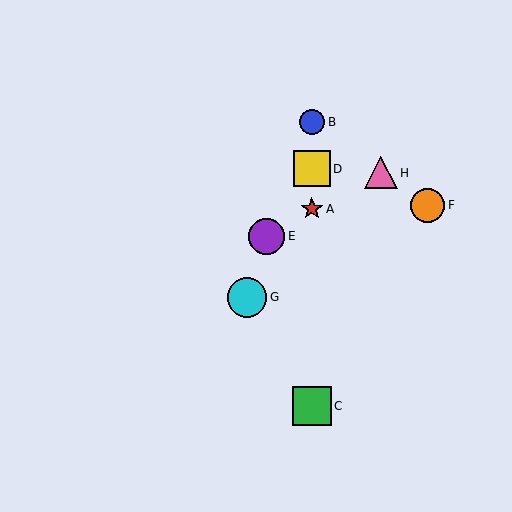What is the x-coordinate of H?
Object H is at x≈381.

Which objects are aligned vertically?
Objects A, B, C, D are aligned vertically.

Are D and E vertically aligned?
No, D is at x≈312 and E is at x≈267.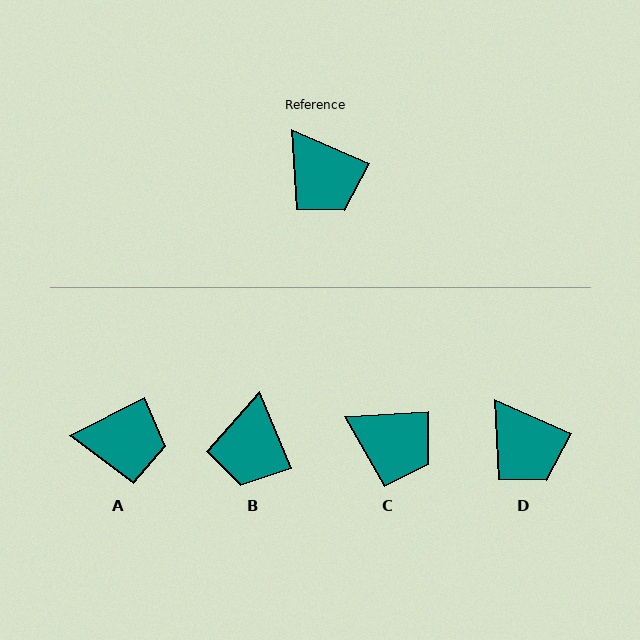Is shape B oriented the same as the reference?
No, it is off by about 44 degrees.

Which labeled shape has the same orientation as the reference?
D.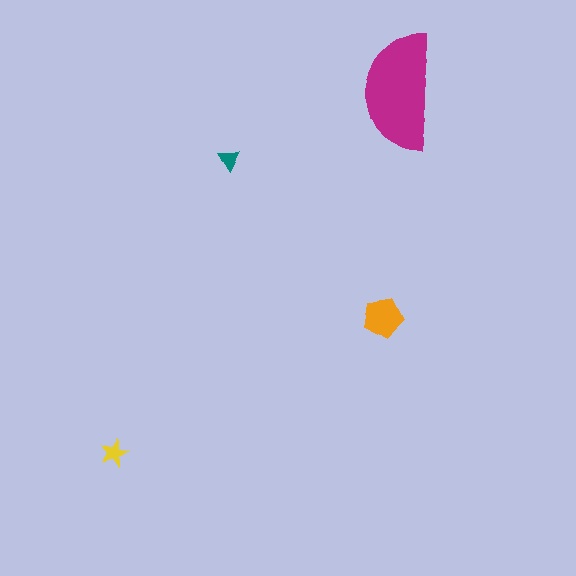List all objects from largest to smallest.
The magenta semicircle, the orange pentagon, the yellow star, the teal triangle.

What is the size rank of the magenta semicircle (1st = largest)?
1st.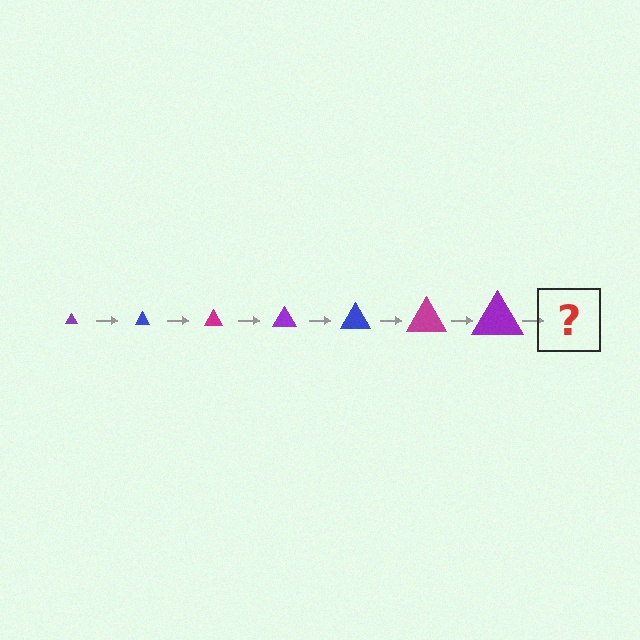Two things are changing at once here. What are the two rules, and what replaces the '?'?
The two rules are that the triangle grows larger each step and the color cycles through purple, blue, and magenta. The '?' should be a blue triangle, larger than the previous one.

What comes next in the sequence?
The next element should be a blue triangle, larger than the previous one.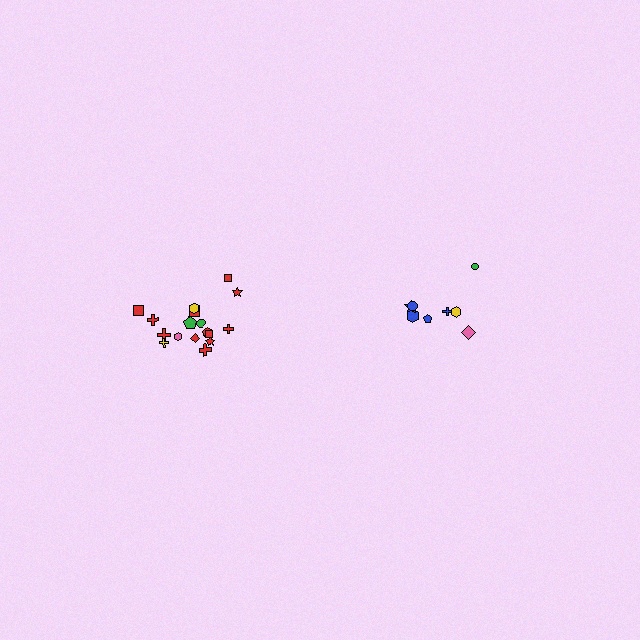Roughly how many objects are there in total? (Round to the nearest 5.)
Roughly 25 objects in total.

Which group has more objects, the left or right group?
The left group.